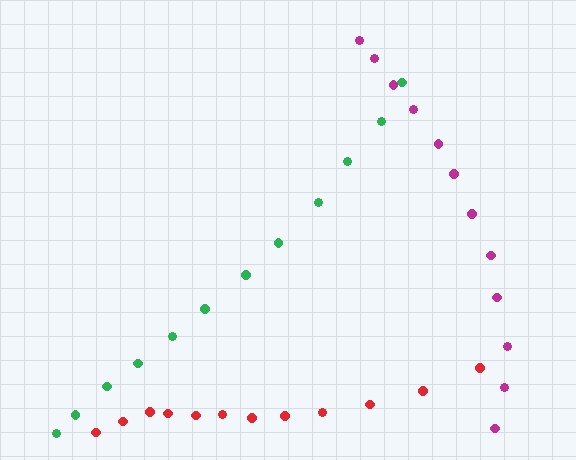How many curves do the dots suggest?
There are 3 distinct paths.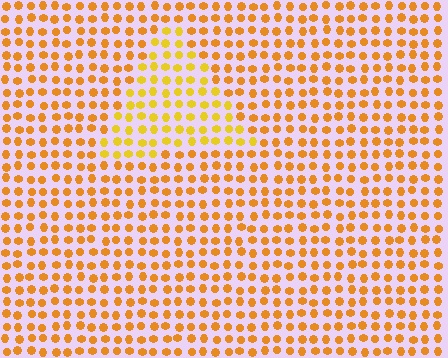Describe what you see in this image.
The image is filled with small orange elements in a uniform arrangement. A triangle-shaped region is visible where the elements are tinted to a slightly different hue, forming a subtle color boundary.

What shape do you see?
I see a triangle.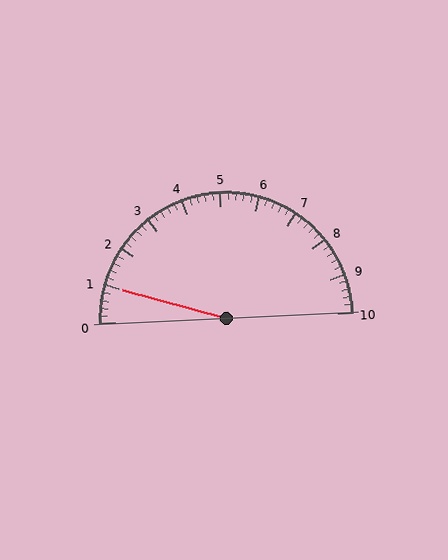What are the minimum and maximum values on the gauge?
The gauge ranges from 0 to 10.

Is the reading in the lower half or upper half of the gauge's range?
The reading is in the lower half of the range (0 to 10).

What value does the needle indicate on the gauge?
The needle indicates approximately 1.0.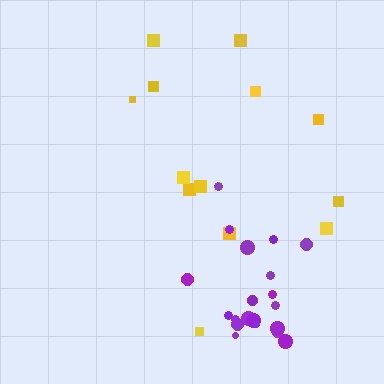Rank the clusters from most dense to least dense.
purple, yellow.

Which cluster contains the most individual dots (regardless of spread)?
Purple (20).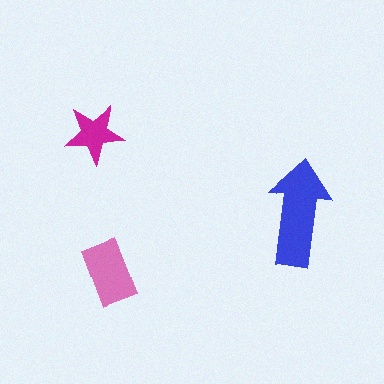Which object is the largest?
The blue arrow.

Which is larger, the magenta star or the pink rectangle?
The pink rectangle.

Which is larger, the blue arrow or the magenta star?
The blue arrow.